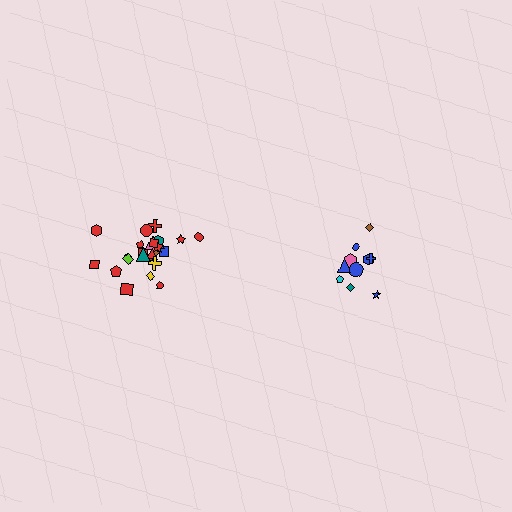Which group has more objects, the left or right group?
The left group.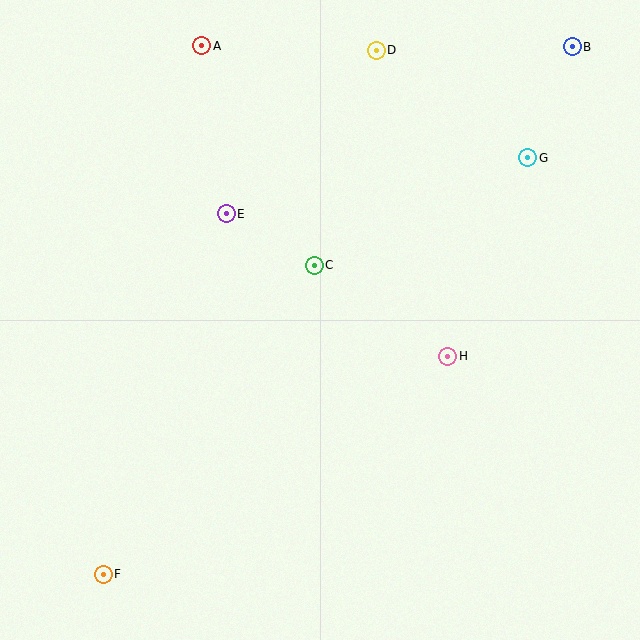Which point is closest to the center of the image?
Point C at (314, 265) is closest to the center.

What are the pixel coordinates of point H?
Point H is at (448, 356).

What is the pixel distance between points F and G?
The distance between F and G is 595 pixels.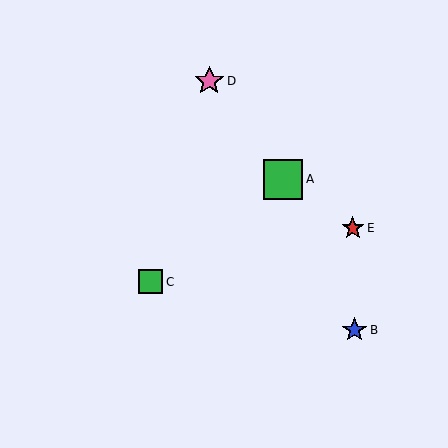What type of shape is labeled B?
Shape B is a blue star.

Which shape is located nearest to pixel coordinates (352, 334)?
The blue star (labeled B) at (354, 330) is nearest to that location.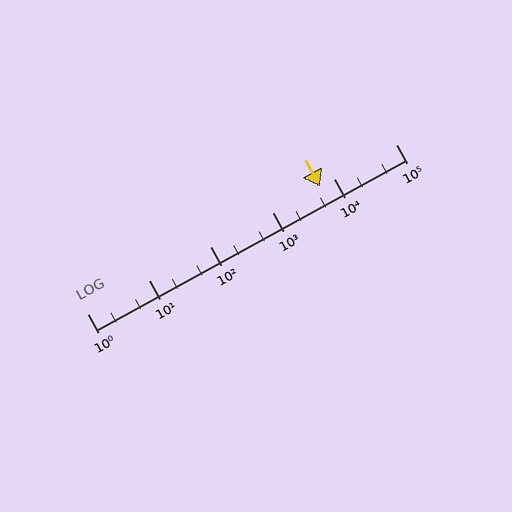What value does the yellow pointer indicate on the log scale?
The pointer indicates approximately 6000.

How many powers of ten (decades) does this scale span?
The scale spans 5 decades, from 1 to 100000.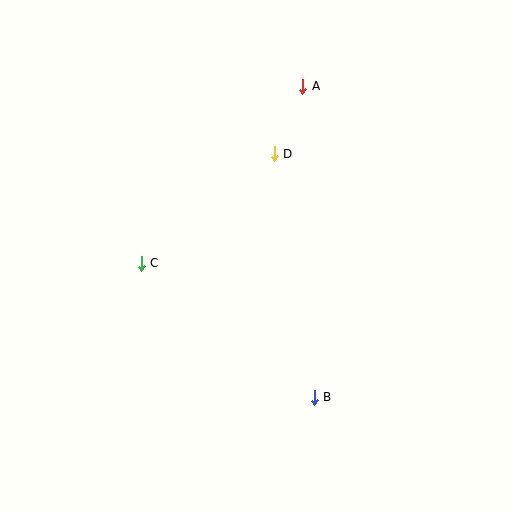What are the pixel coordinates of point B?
Point B is at (314, 397).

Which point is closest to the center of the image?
Point D at (274, 154) is closest to the center.